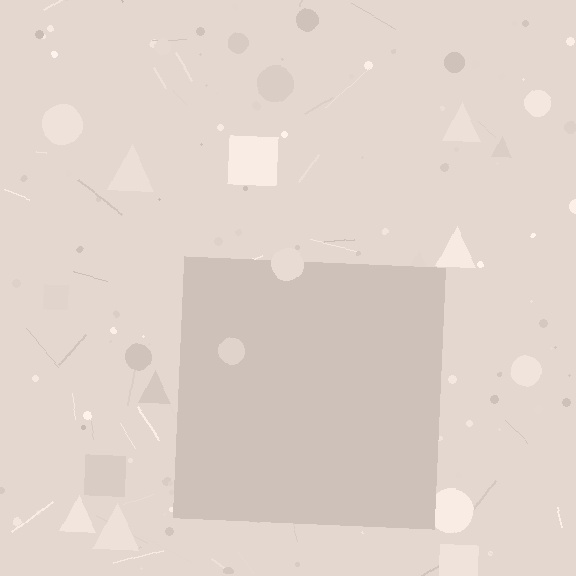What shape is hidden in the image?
A square is hidden in the image.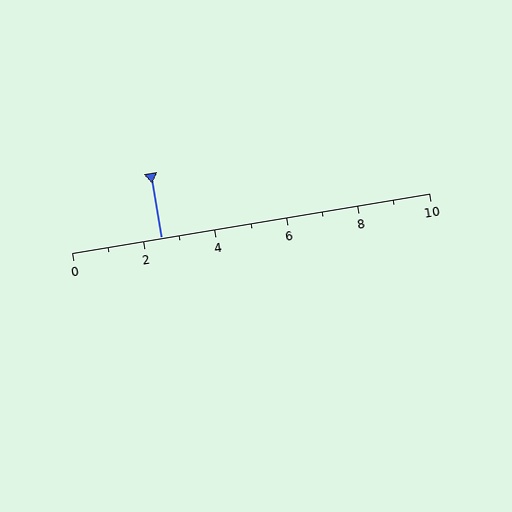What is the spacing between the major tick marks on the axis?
The major ticks are spaced 2 apart.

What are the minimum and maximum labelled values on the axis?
The axis runs from 0 to 10.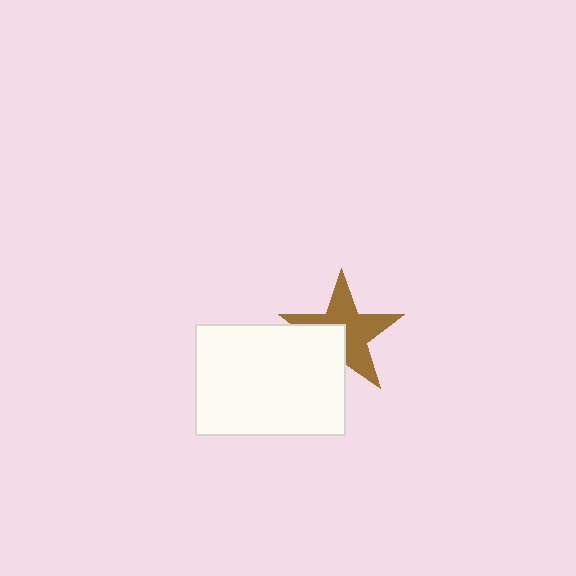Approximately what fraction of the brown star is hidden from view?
Roughly 35% of the brown star is hidden behind the white rectangle.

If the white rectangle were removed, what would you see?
You would see the complete brown star.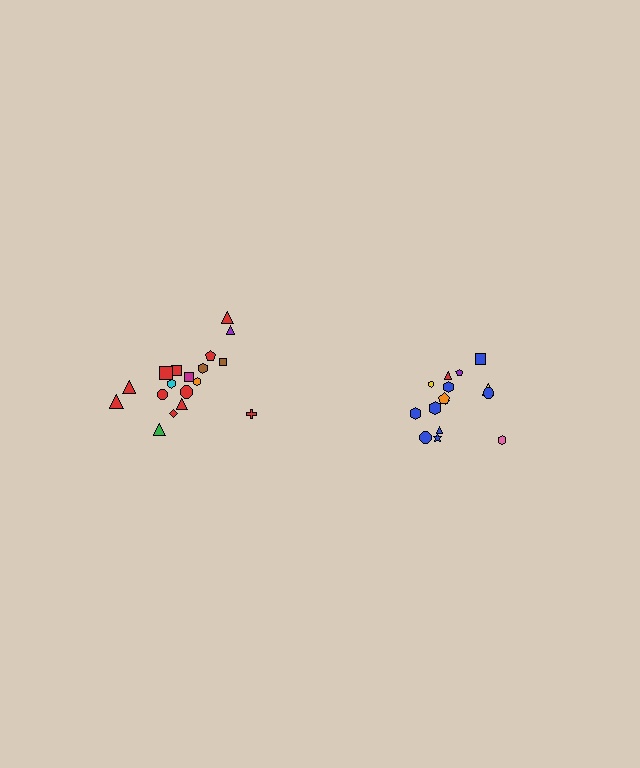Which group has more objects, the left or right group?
The left group.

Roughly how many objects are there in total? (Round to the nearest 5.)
Roughly 35 objects in total.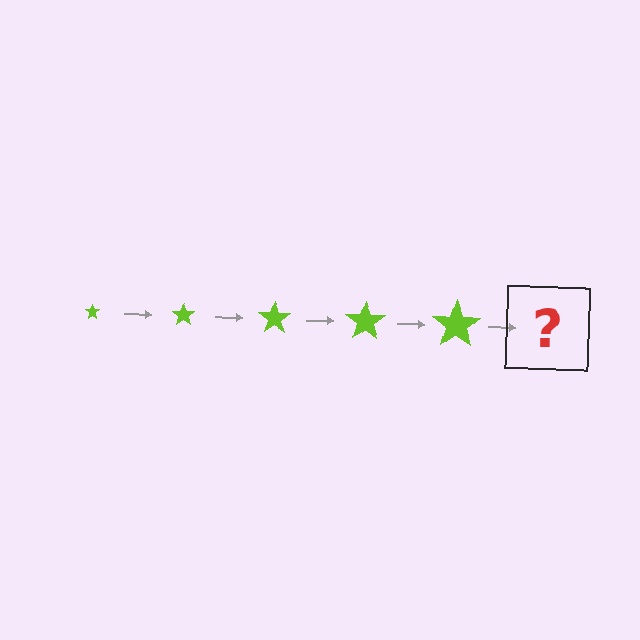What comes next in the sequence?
The next element should be a lime star, larger than the previous one.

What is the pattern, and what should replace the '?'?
The pattern is that the star gets progressively larger each step. The '?' should be a lime star, larger than the previous one.